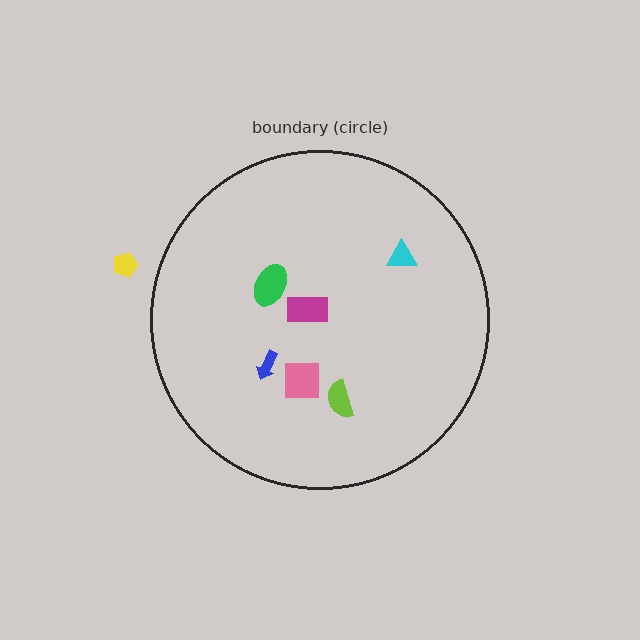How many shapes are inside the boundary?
6 inside, 1 outside.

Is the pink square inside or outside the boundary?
Inside.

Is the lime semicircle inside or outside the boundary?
Inside.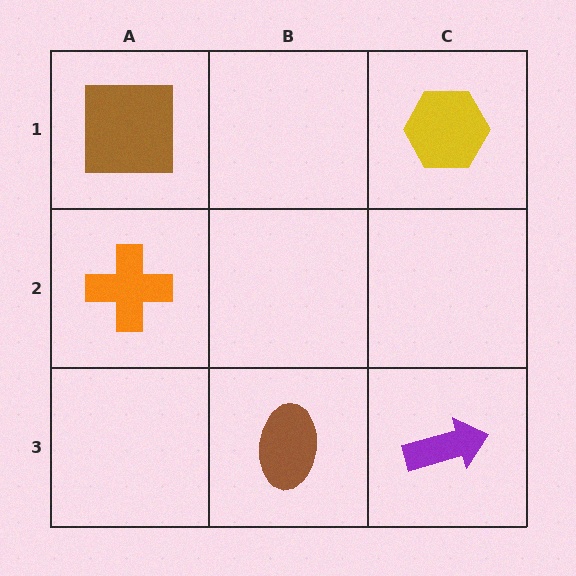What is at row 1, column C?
A yellow hexagon.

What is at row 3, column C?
A purple arrow.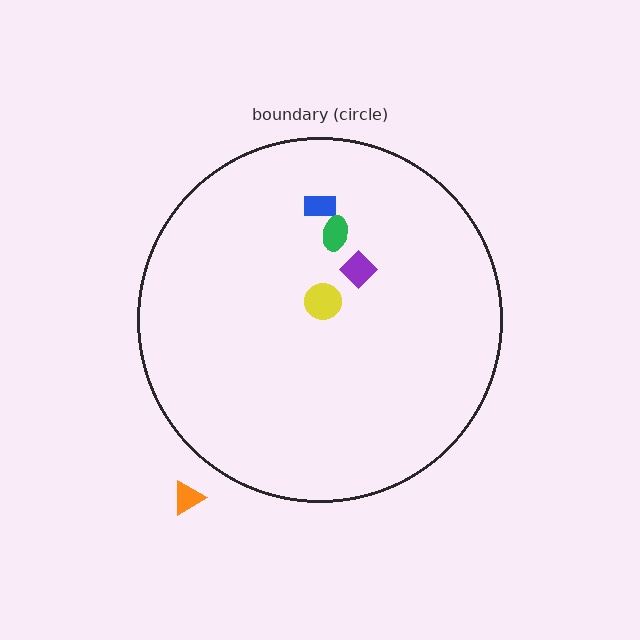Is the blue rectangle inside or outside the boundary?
Inside.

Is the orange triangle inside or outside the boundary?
Outside.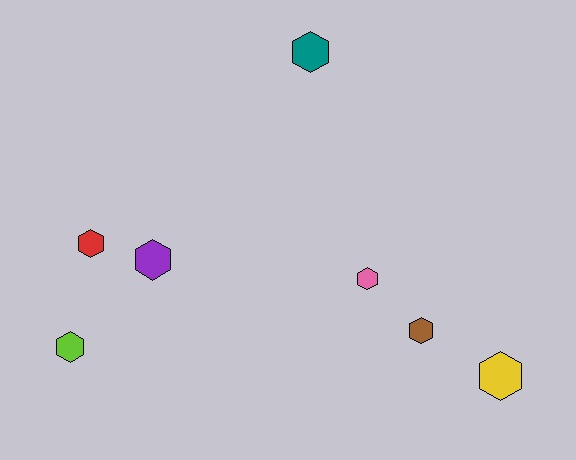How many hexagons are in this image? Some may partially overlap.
There are 7 hexagons.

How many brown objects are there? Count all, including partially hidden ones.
There is 1 brown object.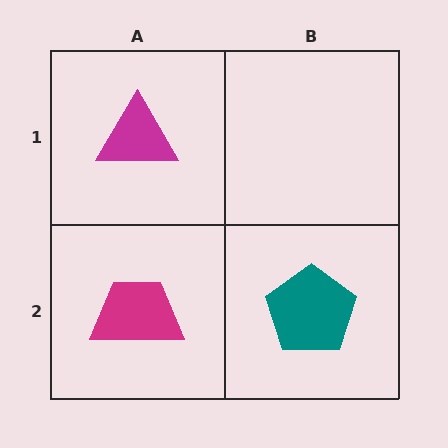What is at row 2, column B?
A teal pentagon.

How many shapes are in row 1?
1 shape.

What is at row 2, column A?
A magenta trapezoid.